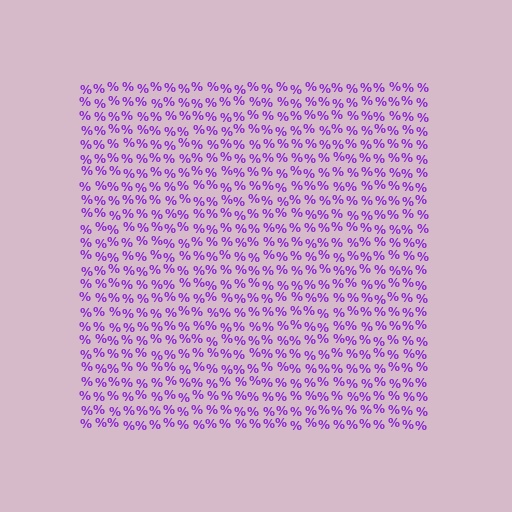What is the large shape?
The large shape is a square.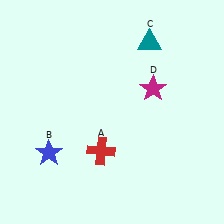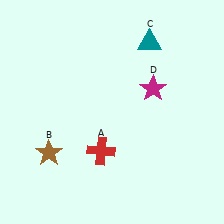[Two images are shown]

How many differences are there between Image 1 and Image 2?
There is 1 difference between the two images.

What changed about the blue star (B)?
In Image 1, B is blue. In Image 2, it changed to brown.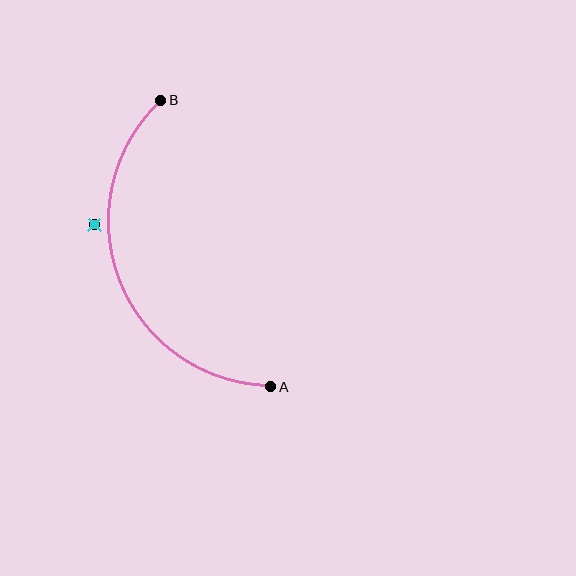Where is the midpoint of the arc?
The arc midpoint is the point on the curve farthest from the straight line joining A and B. It sits to the left of that line.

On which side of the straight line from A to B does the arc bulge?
The arc bulges to the left of the straight line connecting A and B.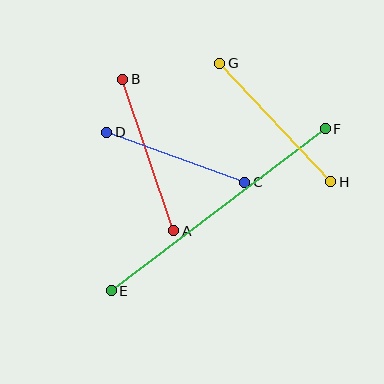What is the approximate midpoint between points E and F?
The midpoint is at approximately (218, 210) pixels.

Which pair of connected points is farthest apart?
Points E and F are farthest apart.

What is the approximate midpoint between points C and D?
The midpoint is at approximately (176, 157) pixels.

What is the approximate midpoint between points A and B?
The midpoint is at approximately (148, 155) pixels.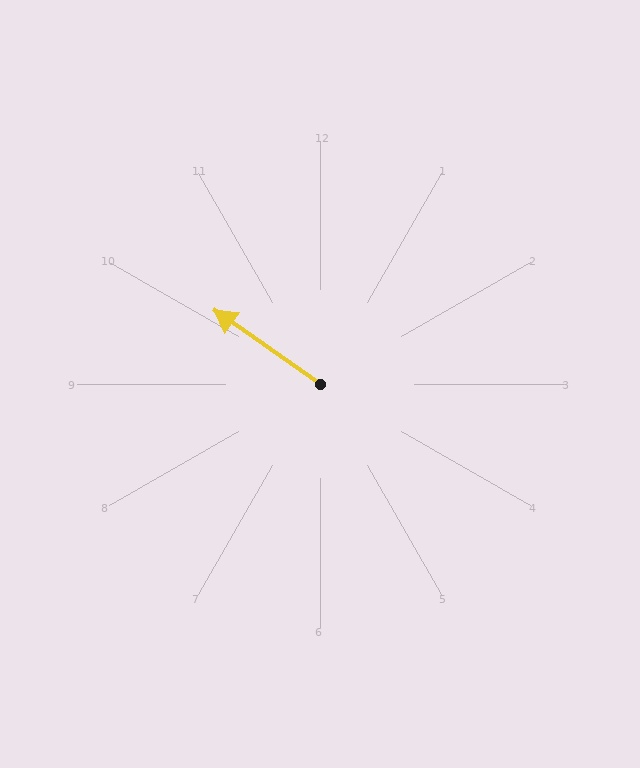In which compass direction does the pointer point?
Northwest.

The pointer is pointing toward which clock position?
Roughly 10 o'clock.